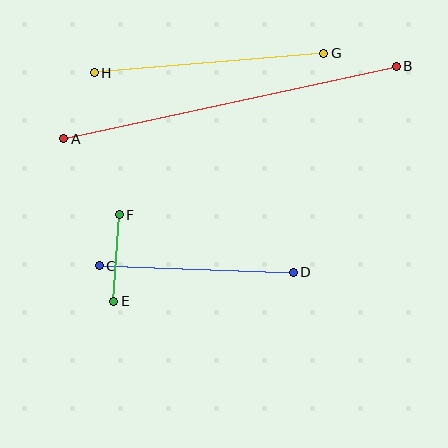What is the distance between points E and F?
The distance is approximately 87 pixels.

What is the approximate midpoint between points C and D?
The midpoint is at approximately (196, 269) pixels.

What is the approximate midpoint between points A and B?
The midpoint is at approximately (230, 103) pixels.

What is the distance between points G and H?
The distance is approximately 231 pixels.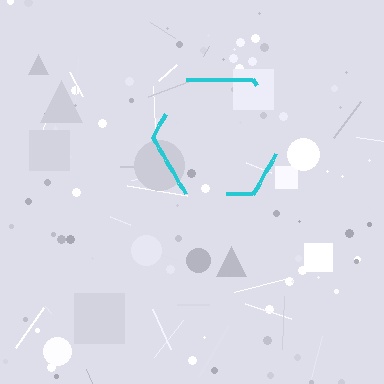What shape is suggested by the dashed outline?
The dashed outline suggests a hexagon.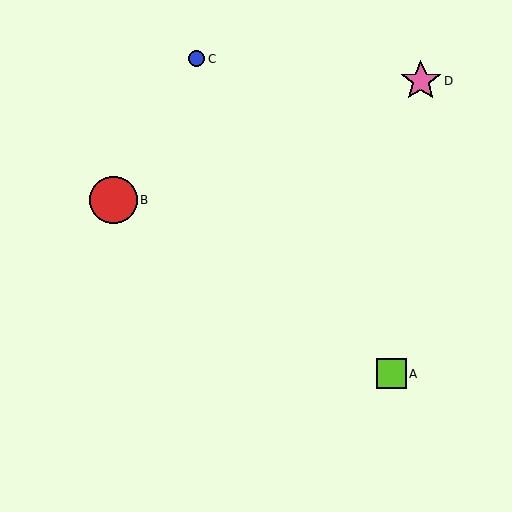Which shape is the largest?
The red circle (labeled B) is the largest.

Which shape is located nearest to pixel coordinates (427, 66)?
The pink star (labeled D) at (421, 81) is nearest to that location.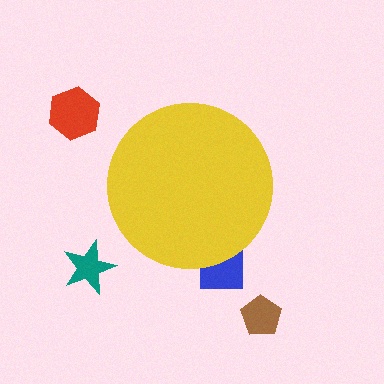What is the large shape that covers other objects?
A yellow circle.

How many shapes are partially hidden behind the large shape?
1 shape is partially hidden.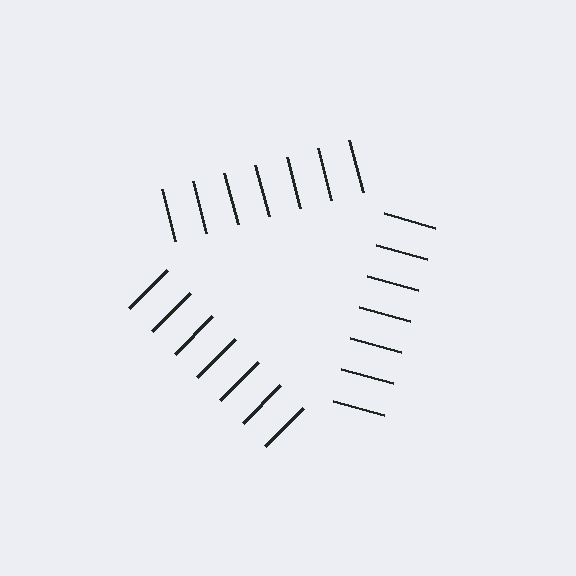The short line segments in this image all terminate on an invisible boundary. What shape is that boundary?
An illusory triangle — the line segments terminate on its edges but no continuous stroke is drawn.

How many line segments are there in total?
21 — 7 along each of the 3 edges.